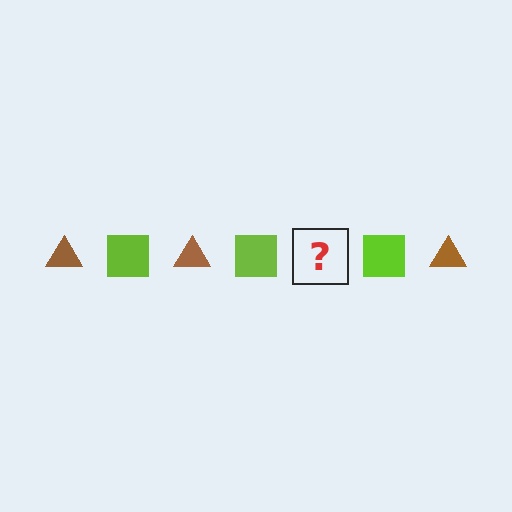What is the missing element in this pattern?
The missing element is a brown triangle.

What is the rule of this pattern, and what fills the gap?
The rule is that the pattern alternates between brown triangle and lime square. The gap should be filled with a brown triangle.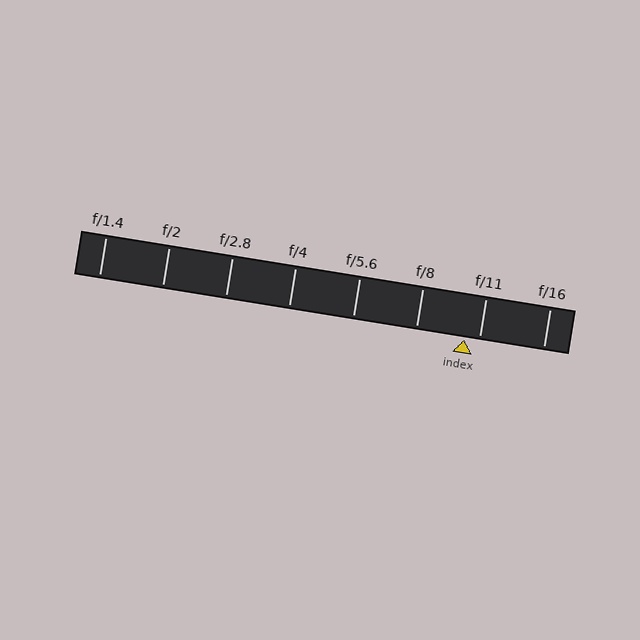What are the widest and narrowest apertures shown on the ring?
The widest aperture shown is f/1.4 and the narrowest is f/16.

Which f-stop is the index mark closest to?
The index mark is closest to f/11.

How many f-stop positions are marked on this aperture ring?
There are 8 f-stop positions marked.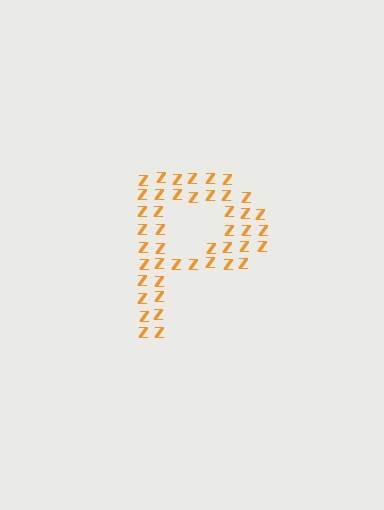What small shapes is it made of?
It is made of small letter Z's.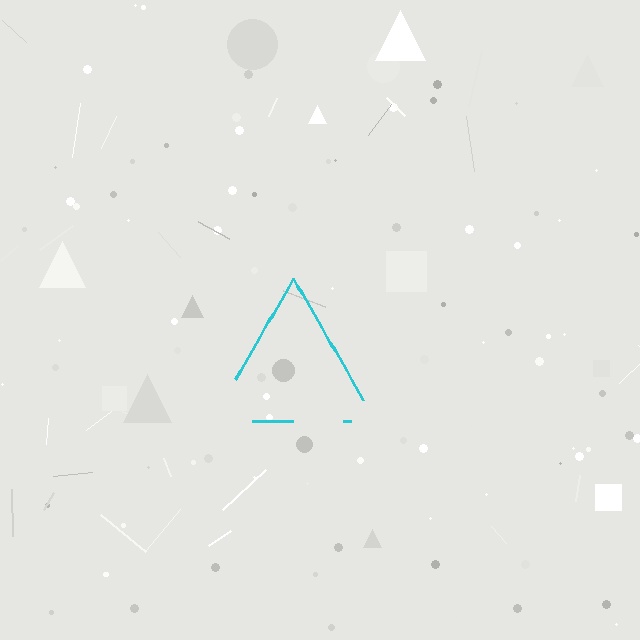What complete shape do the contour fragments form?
The contour fragments form a triangle.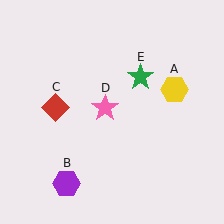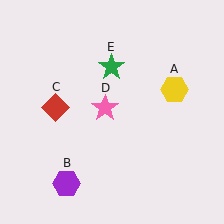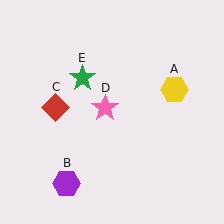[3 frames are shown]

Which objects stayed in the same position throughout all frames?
Yellow hexagon (object A) and purple hexagon (object B) and red diamond (object C) and pink star (object D) remained stationary.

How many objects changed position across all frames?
1 object changed position: green star (object E).